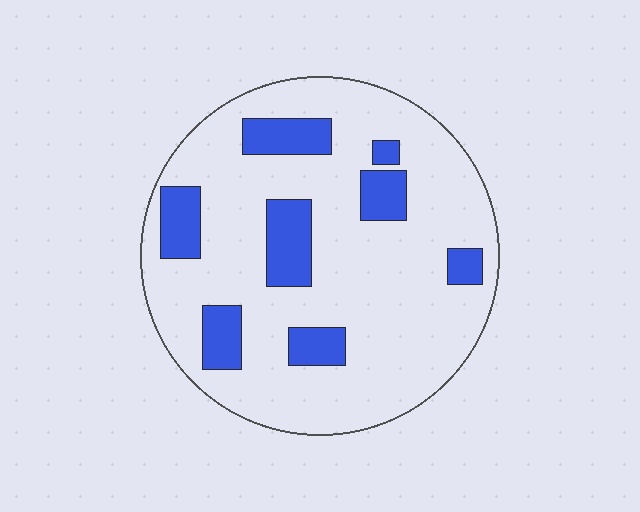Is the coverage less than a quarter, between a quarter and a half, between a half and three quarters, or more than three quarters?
Less than a quarter.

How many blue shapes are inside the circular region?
8.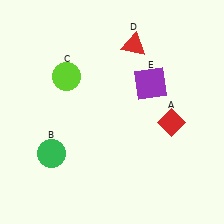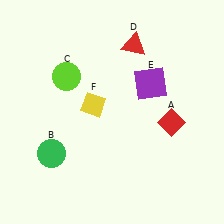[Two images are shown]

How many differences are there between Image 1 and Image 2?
There is 1 difference between the two images.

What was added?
A yellow diamond (F) was added in Image 2.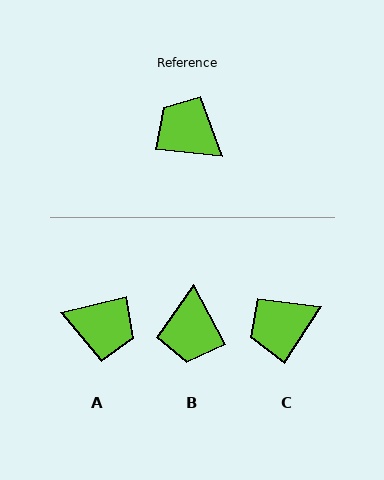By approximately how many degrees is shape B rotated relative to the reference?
Approximately 124 degrees counter-clockwise.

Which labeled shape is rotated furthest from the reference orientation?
A, about 160 degrees away.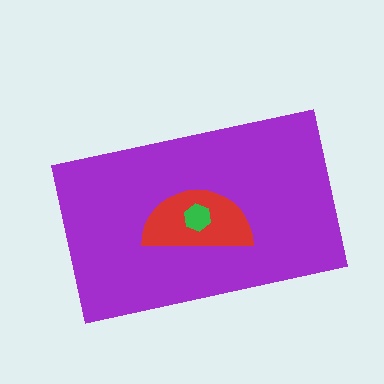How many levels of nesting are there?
3.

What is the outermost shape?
The purple rectangle.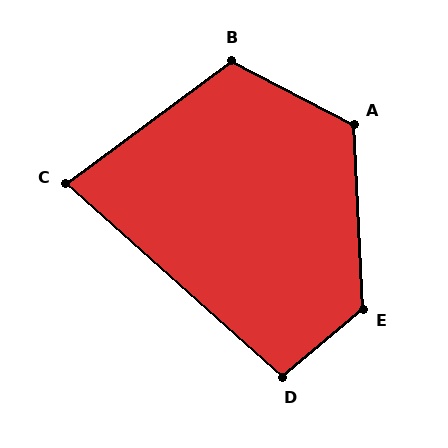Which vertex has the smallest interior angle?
C, at approximately 78 degrees.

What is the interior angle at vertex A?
Approximately 120 degrees (obtuse).